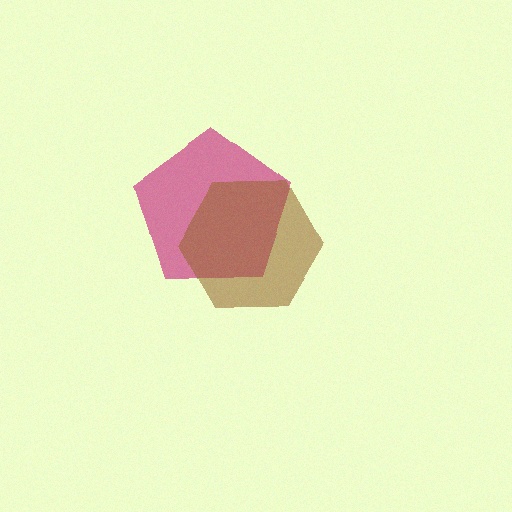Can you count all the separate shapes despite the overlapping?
Yes, there are 2 separate shapes.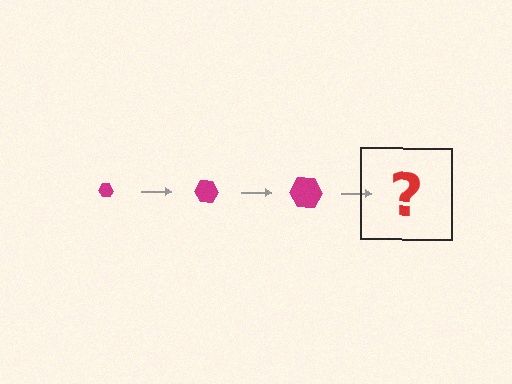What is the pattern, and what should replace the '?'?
The pattern is that the hexagon gets progressively larger each step. The '?' should be a magenta hexagon, larger than the previous one.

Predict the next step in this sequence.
The next step is a magenta hexagon, larger than the previous one.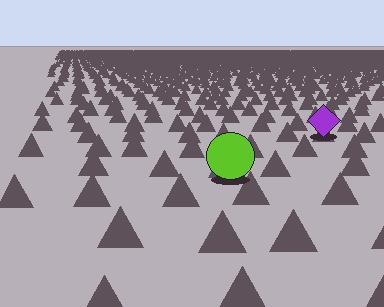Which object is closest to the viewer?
The lime circle is closest. The texture marks near it are larger and more spread out.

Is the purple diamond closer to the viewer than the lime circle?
No. The lime circle is closer — you can tell from the texture gradient: the ground texture is coarser near it.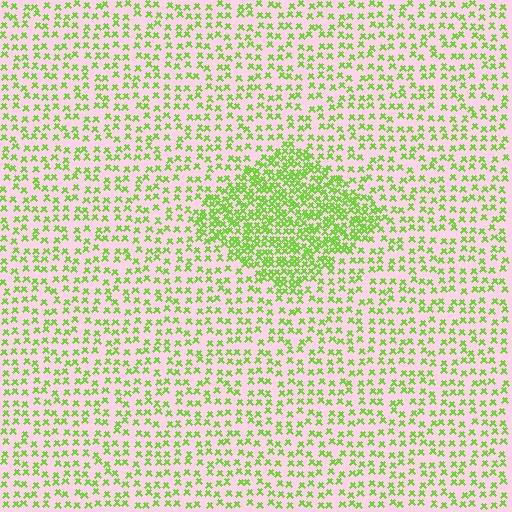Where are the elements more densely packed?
The elements are more densely packed inside the diamond boundary.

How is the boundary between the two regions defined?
The boundary is defined by a change in element density (approximately 2.3x ratio). All elements are the same color, size, and shape.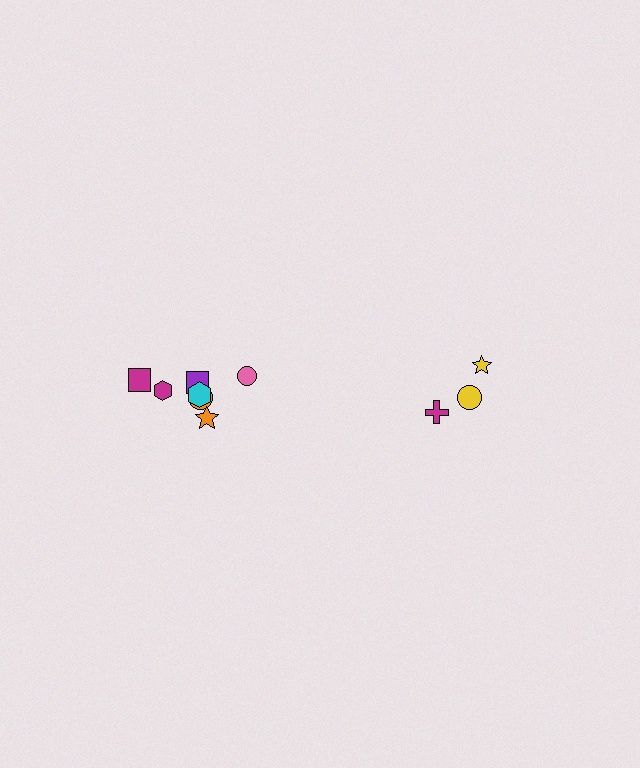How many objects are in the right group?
There are 3 objects.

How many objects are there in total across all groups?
There are 10 objects.